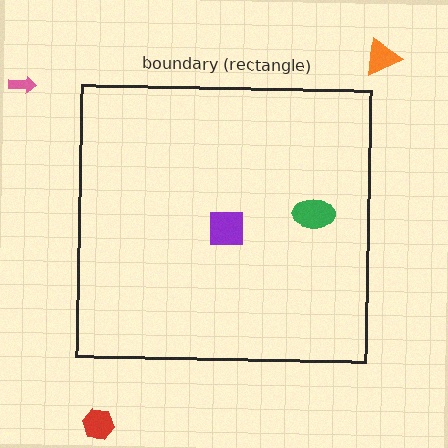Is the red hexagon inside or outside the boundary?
Outside.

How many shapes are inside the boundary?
2 inside, 3 outside.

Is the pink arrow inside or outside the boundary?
Outside.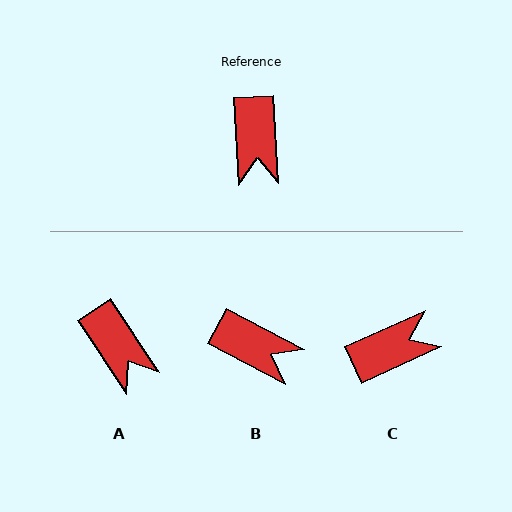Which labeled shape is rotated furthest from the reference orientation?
C, about 111 degrees away.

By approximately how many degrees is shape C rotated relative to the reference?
Approximately 111 degrees counter-clockwise.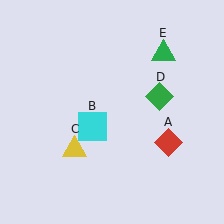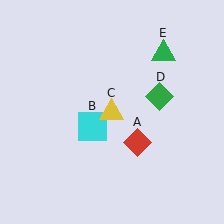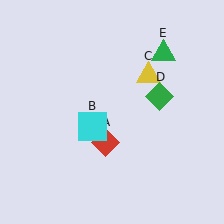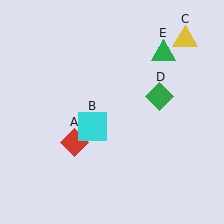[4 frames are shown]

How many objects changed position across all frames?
2 objects changed position: red diamond (object A), yellow triangle (object C).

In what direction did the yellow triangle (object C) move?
The yellow triangle (object C) moved up and to the right.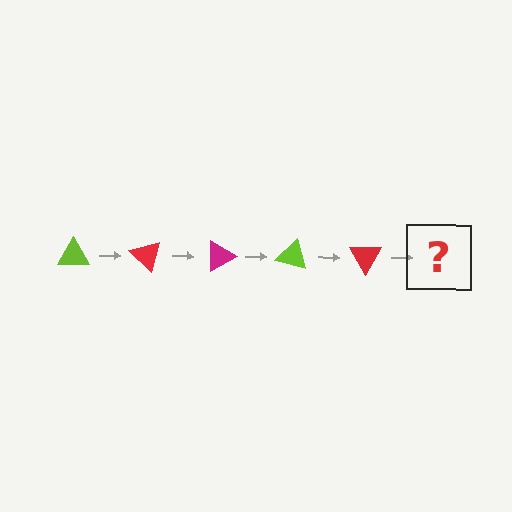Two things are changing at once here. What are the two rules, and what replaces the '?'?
The two rules are that it rotates 45 degrees each step and the color cycles through lime, red, and magenta. The '?' should be a magenta triangle, rotated 225 degrees from the start.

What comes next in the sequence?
The next element should be a magenta triangle, rotated 225 degrees from the start.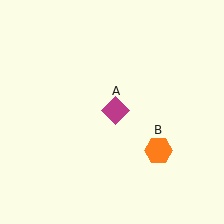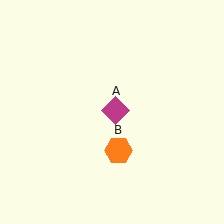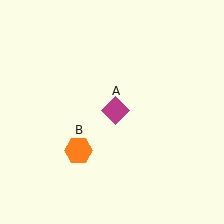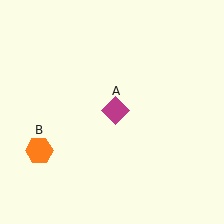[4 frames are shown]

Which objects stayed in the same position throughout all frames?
Magenta diamond (object A) remained stationary.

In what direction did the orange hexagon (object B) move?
The orange hexagon (object B) moved left.